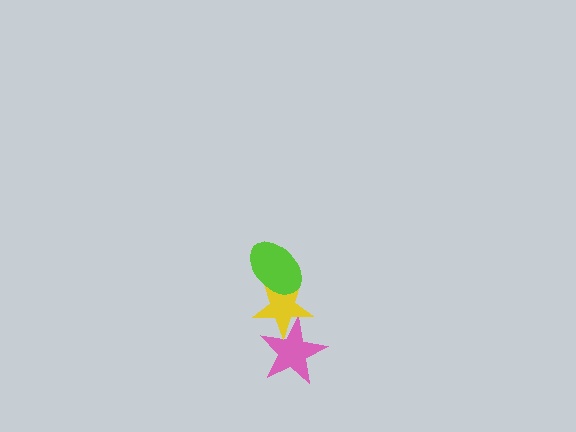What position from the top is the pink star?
The pink star is 3rd from the top.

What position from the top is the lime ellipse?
The lime ellipse is 1st from the top.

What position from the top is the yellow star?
The yellow star is 2nd from the top.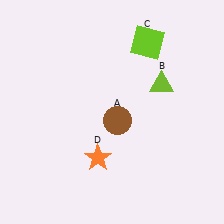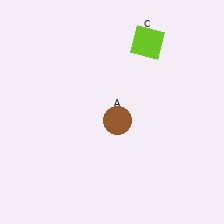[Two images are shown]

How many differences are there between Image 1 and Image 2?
There are 2 differences between the two images.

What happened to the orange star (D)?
The orange star (D) was removed in Image 2. It was in the bottom-left area of Image 1.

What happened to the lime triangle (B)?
The lime triangle (B) was removed in Image 2. It was in the top-right area of Image 1.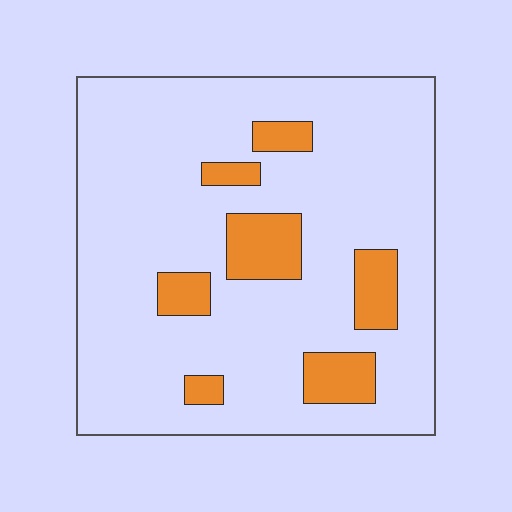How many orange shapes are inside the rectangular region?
7.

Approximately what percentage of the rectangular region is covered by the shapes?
Approximately 15%.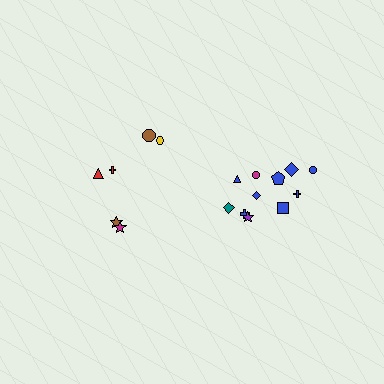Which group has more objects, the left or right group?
The right group.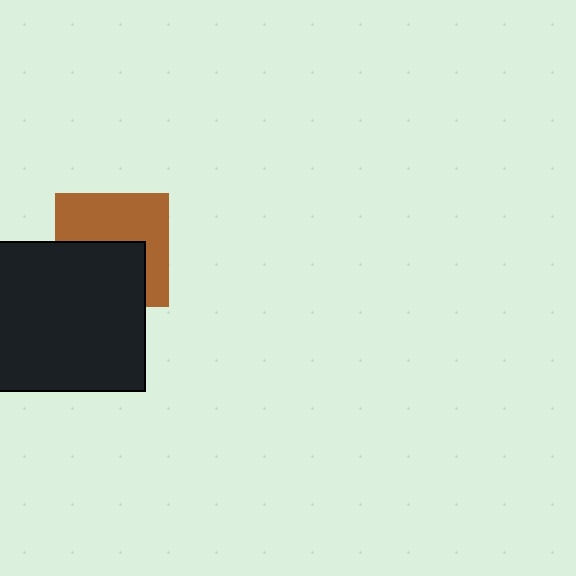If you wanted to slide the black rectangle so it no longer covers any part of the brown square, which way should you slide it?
Slide it down — that is the most direct way to separate the two shapes.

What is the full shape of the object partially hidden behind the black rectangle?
The partially hidden object is a brown square.